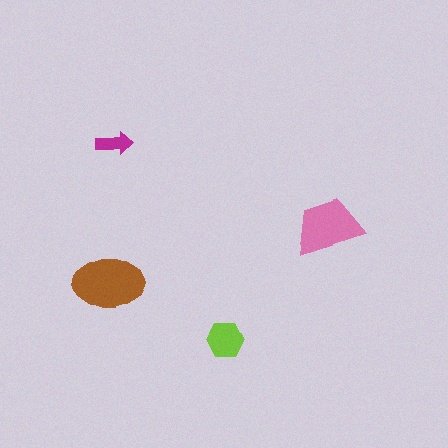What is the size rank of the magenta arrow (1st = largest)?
4th.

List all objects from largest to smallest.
The brown ellipse, the pink trapezoid, the lime hexagon, the magenta arrow.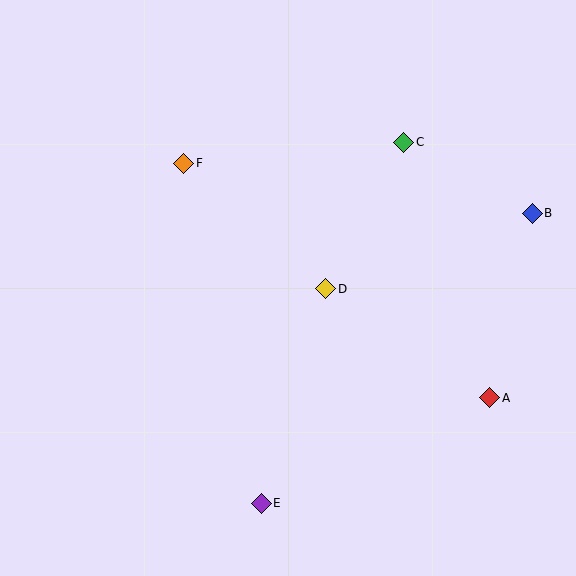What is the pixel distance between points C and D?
The distance between C and D is 166 pixels.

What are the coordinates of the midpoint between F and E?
The midpoint between F and E is at (223, 333).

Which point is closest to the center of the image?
Point D at (326, 289) is closest to the center.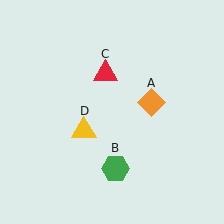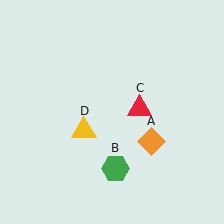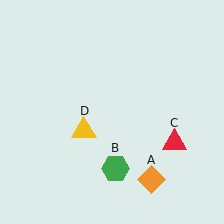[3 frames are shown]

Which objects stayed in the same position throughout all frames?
Green hexagon (object B) and yellow triangle (object D) remained stationary.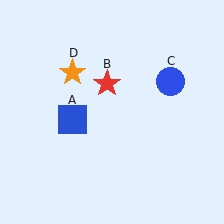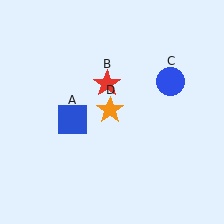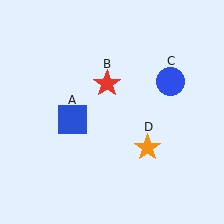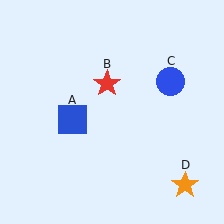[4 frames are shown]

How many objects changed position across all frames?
1 object changed position: orange star (object D).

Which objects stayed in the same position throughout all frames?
Blue square (object A) and red star (object B) and blue circle (object C) remained stationary.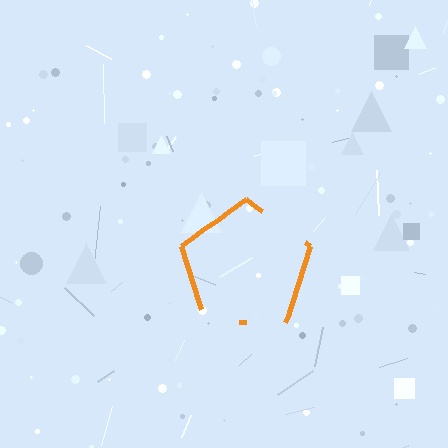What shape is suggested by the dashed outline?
The dashed outline suggests a pentagon.